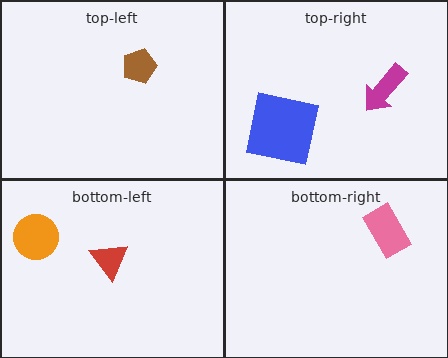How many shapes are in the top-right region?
2.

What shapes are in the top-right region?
The blue square, the magenta arrow.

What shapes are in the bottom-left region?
The orange circle, the red triangle.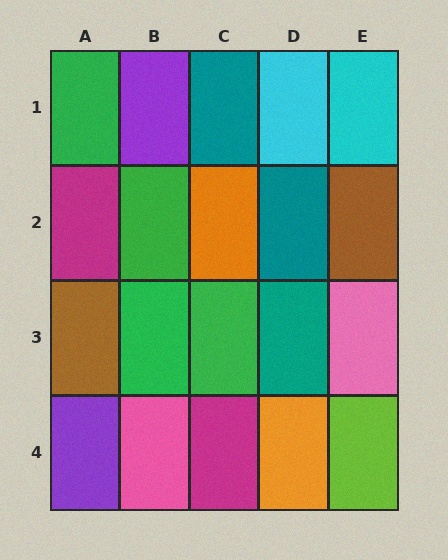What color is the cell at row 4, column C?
Magenta.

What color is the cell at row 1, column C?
Teal.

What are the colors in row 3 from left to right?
Brown, green, green, teal, pink.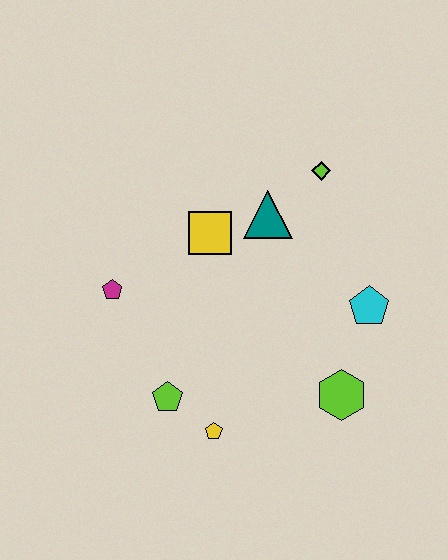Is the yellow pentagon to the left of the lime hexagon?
Yes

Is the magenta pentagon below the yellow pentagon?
No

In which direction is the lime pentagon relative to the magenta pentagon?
The lime pentagon is below the magenta pentagon.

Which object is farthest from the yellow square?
The lime hexagon is farthest from the yellow square.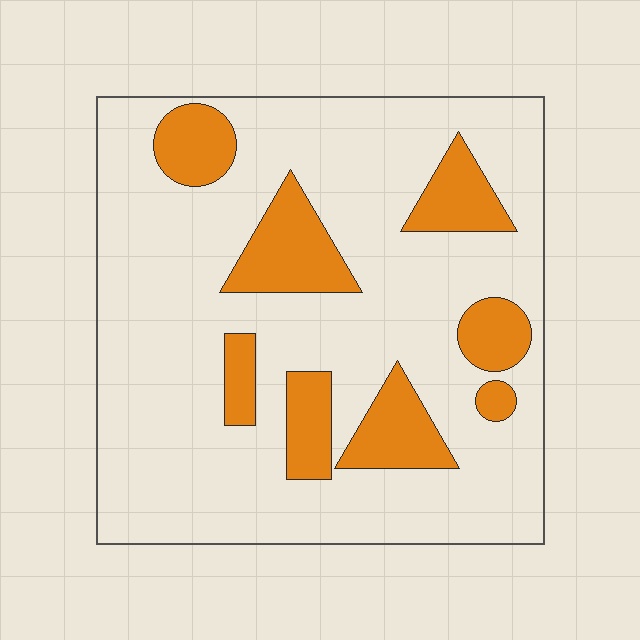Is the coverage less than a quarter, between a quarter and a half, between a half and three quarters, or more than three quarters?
Less than a quarter.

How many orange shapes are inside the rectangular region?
8.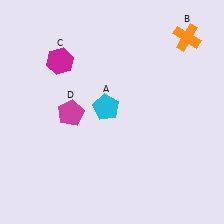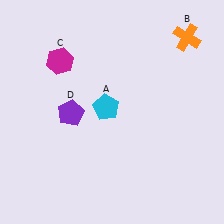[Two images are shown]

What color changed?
The pentagon (D) changed from magenta in Image 1 to purple in Image 2.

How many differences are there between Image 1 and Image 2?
There is 1 difference between the two images.